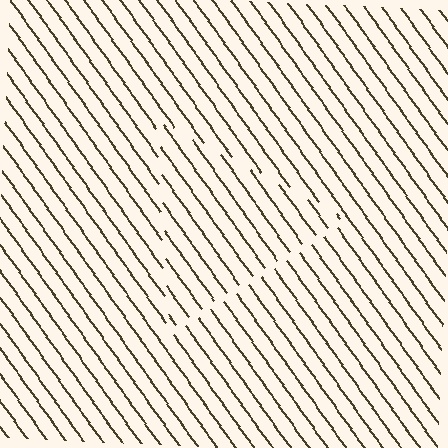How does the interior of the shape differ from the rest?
The interior of the shape contains the same grating, shifted by half a period — the contour is defined by the phase discontinuity where line-ends from the inner and outer gratings abut.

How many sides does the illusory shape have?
3 sides — the line-ends trace a triangle.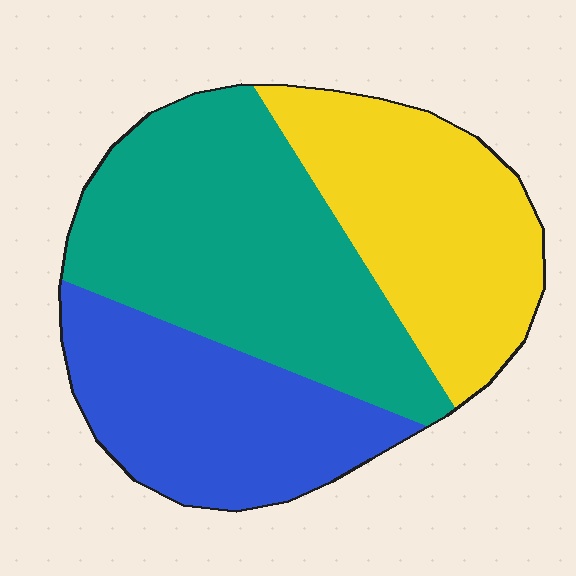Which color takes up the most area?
Teal, at roughly 40%.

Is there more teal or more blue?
Teal.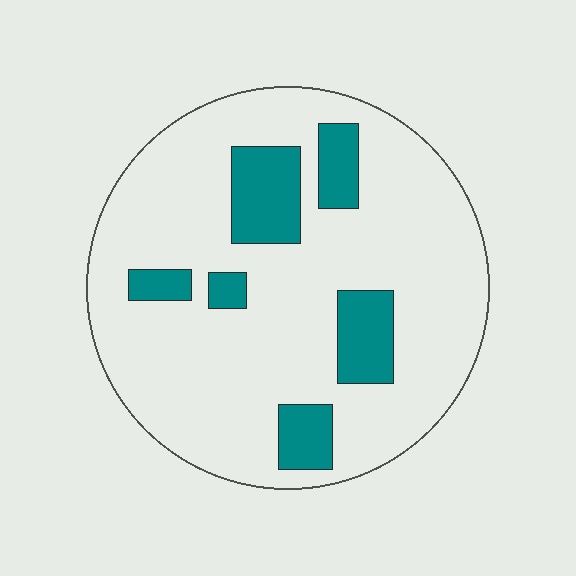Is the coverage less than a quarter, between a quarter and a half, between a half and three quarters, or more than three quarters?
Less than a quarter.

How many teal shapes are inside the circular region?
6.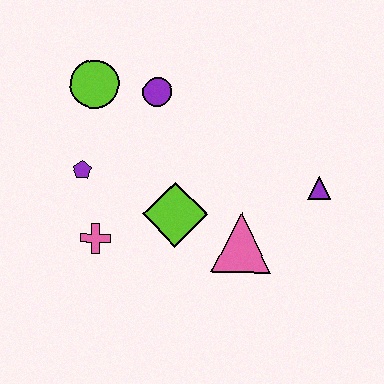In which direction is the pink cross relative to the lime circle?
The pink cross is below the lime circle.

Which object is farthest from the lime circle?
The purple triangle is farthest from the lime circle.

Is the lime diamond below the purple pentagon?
Yes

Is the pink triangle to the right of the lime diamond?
Yes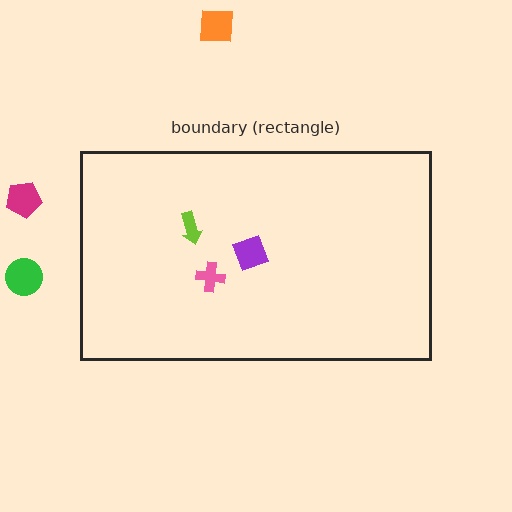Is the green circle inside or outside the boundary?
Outside.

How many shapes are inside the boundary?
3 inside, 3 outside.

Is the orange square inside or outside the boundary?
Outside.